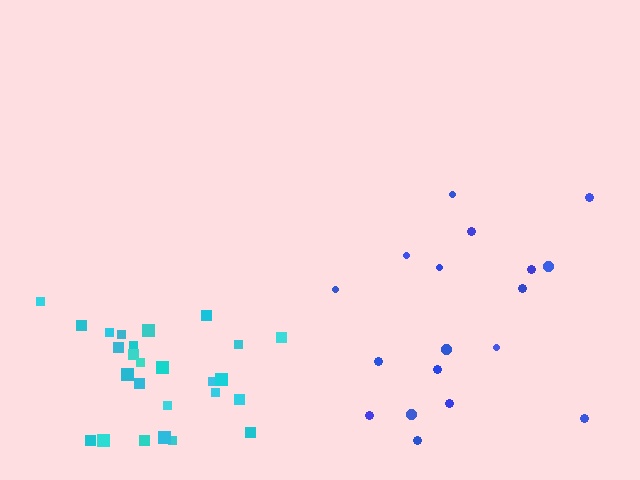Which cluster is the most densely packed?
Cyan.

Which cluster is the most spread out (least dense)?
Blue.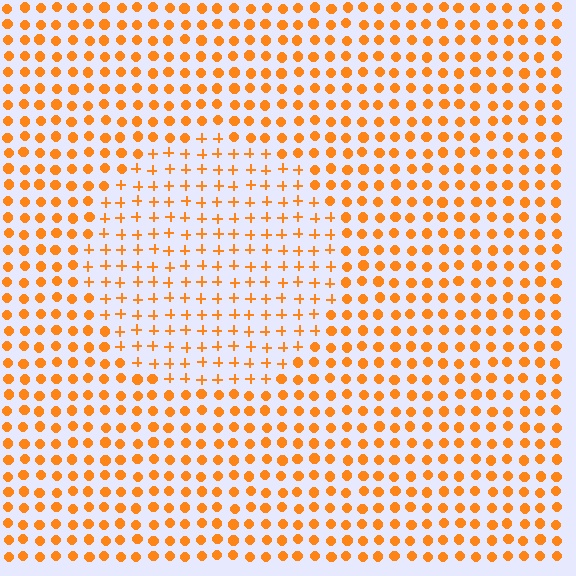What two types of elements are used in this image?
The image uses plus signs inside the circle region and circles outside it.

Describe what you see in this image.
The image is filled with small orange elements arranged in a uniform grid. A circle-shaped region contains plus signs, while the surrounding area contains circles. The boundary is defined purely by the change in element shape.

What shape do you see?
I see a circle.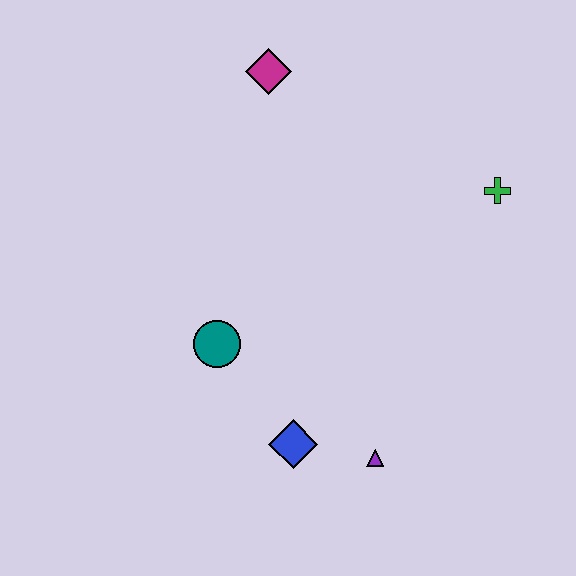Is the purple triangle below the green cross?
Yes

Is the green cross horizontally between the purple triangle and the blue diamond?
No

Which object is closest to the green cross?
The magenta diamond is closest to the green cross.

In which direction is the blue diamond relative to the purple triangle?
The blue diamond is to the left of the purple triangle.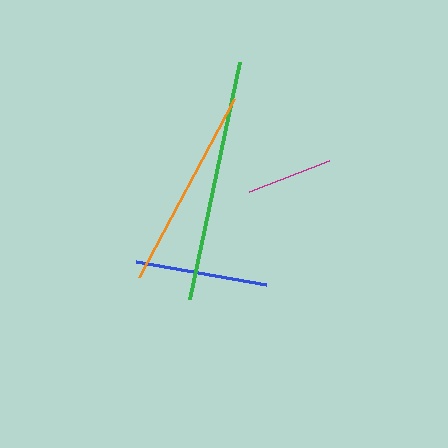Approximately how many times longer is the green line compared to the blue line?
The green line is approximately 1.8 times the length of the blue line.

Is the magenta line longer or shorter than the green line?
The green line is longer than the magenta line.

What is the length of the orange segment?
The orange segment is approximately 202 pixels long.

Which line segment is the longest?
The green line is the longest at approximately 241 pixels.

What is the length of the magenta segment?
The magenta segment is approximately 86 pixels long.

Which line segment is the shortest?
The magenta line is the shortest at approximately 86 pixels.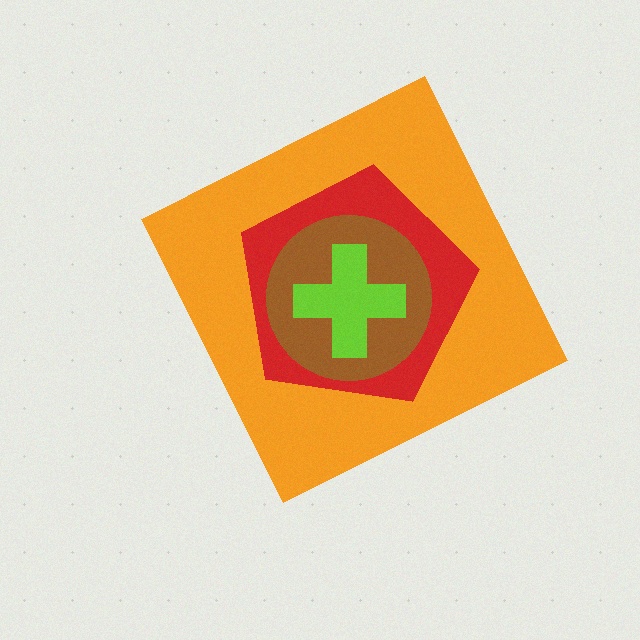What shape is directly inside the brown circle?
The lime cross.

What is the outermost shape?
The orange diamond.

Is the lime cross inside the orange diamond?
Yes.